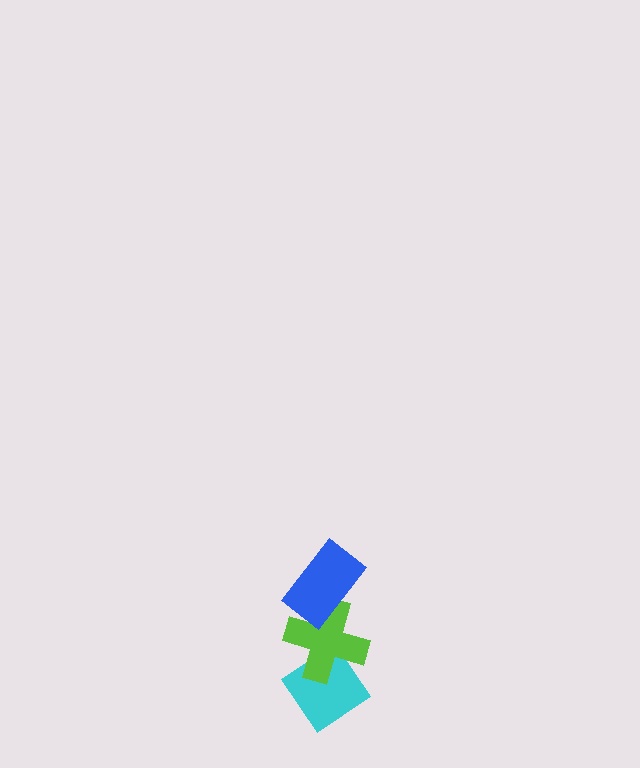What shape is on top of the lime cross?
The blue rectangle is on top of the lime cross.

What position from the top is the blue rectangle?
The blue rectangle is 1st from the top.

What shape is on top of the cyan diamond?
The lime cross is on top of the cyan diamond.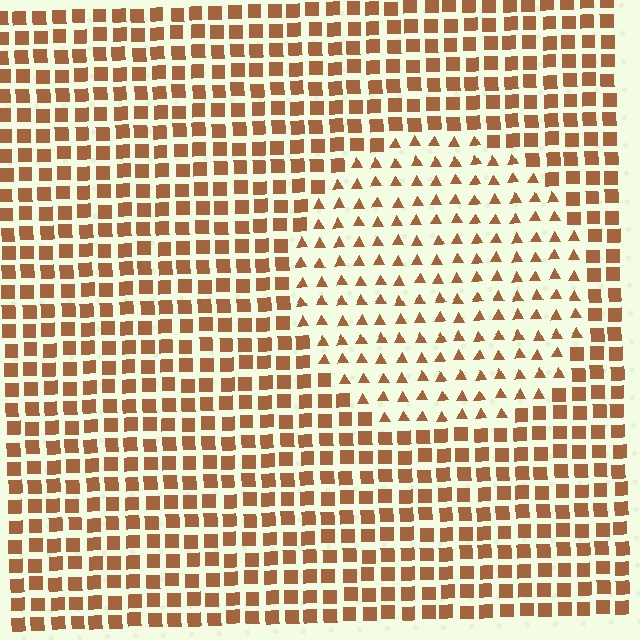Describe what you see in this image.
The image is filled with small brown elements arranged in a uniform grid. A circle-shaped region contains triangles, while the surrounding area contains squares. The boundary is defined purely by the change in element shape.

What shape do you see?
I see a circle.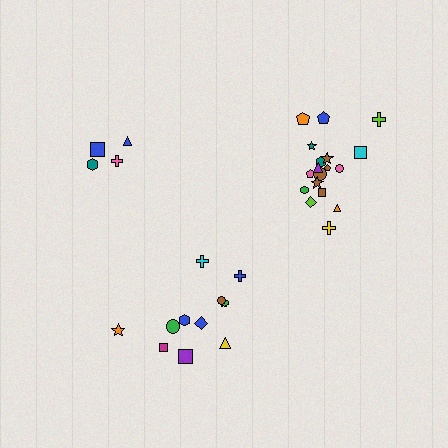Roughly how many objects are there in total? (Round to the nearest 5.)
Roughly 35 objects in total.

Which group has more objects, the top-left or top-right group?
The top-right group.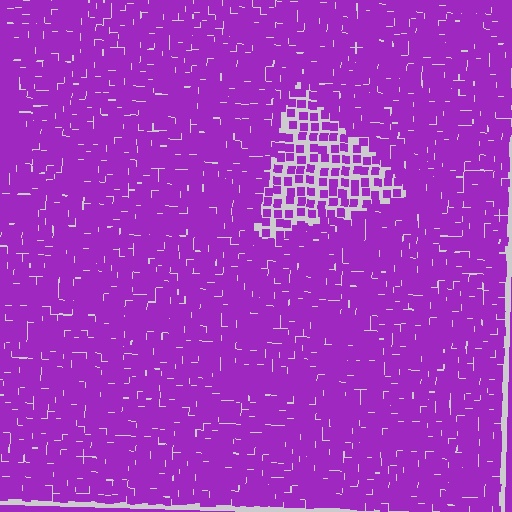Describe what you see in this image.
The image contains small purple elements arranged at two different densities. A triangle-shaped region is visible where the elements are less densely packed than the surrounding area.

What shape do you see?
I see a triangle.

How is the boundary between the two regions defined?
The boundary is defined by a change in element density (approximately 2.1x ratio). All elements are the same color, size, and shape.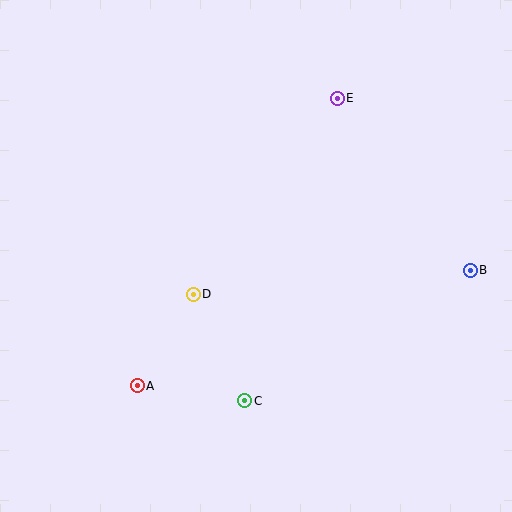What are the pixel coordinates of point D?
Point D is at (193, 294).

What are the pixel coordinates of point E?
Point E is at (337, 98).